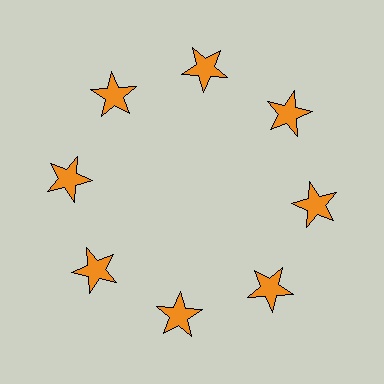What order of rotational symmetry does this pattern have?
This pattern has 8-fold rotational symmetry.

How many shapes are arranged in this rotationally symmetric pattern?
There are 8 shapes, arranged in 8 groups of 1.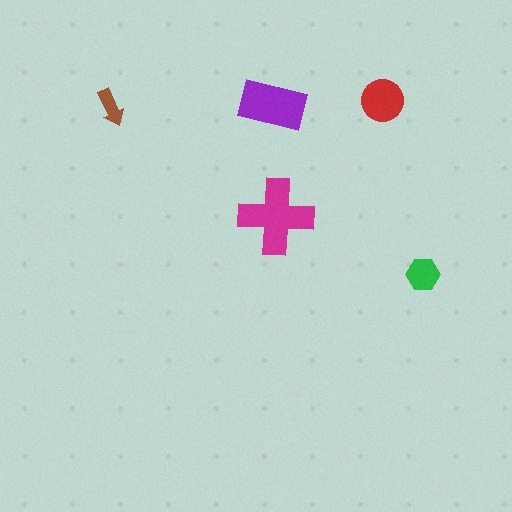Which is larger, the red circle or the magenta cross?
The magenta cross.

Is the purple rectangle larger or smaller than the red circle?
Larger.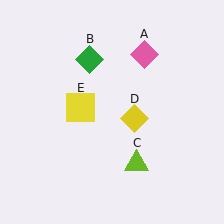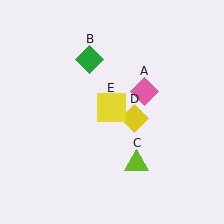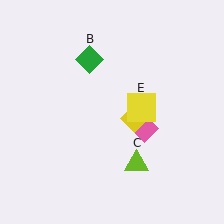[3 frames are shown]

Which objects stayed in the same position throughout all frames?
Green diamond (object B) and lime triangle (object C) and yellow diamond (object D) remained stationary.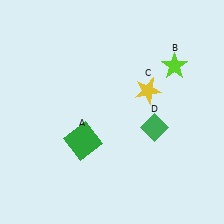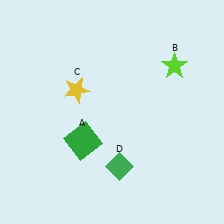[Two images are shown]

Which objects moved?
The objects that moved are: the yellow star (C), the green diamond (D).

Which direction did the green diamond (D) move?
The green diamond (D) moved down.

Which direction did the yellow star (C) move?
The yellow star (C) moved left.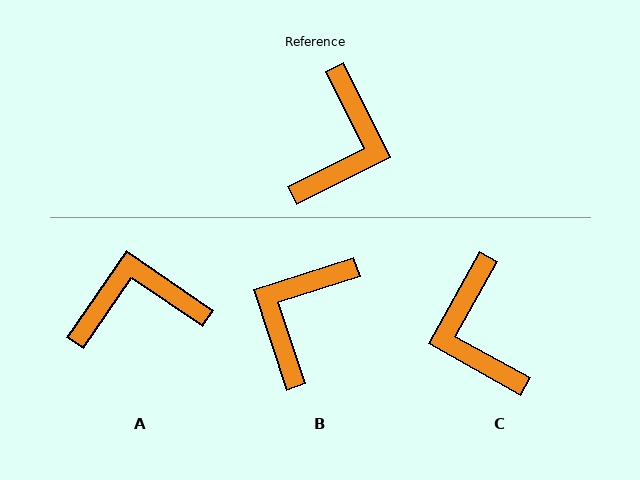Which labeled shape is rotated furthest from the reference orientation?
B, about 172 degrees away.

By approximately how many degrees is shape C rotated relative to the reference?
Approximately 146 degrees clockwise.